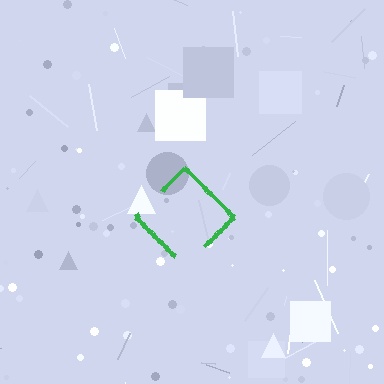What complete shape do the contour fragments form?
The contour fragments form a diamond.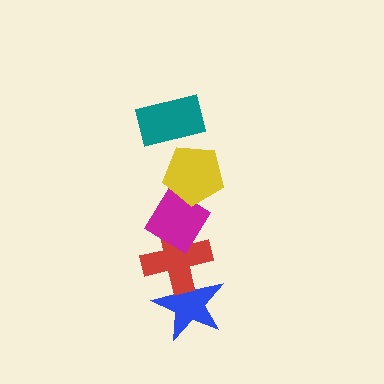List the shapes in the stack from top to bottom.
From top to bottom: the teal rectangle, the yellow pentagon, the magenta diamond, the red cross, the blue star.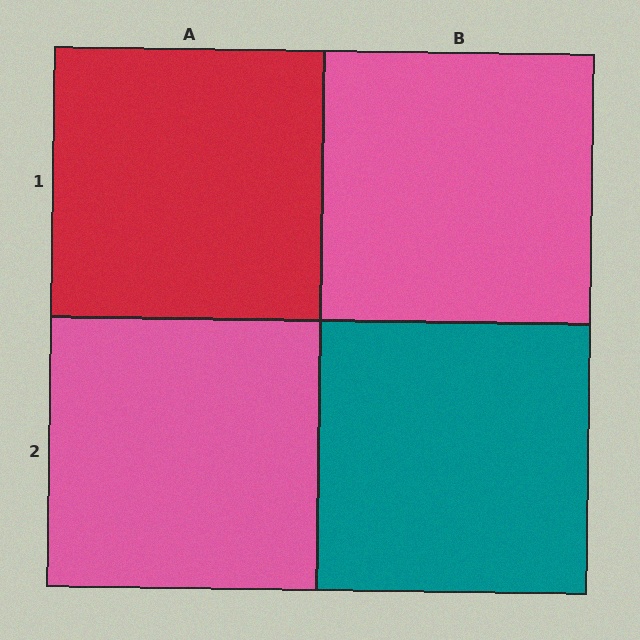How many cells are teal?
1 cell is teal.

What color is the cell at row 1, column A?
Red.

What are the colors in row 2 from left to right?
Pink, teal.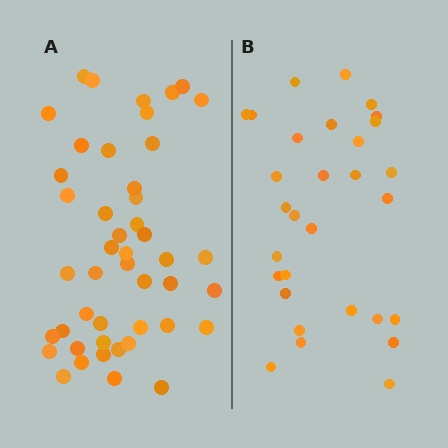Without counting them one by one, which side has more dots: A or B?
Region A (the left region) has more dots.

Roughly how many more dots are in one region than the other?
Region A has approximately 15 more dots than region B.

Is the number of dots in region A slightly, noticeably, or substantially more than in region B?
Region A has substantially more. The ratio is roughly 1.5 to 1.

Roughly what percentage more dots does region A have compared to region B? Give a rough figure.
About 55% more.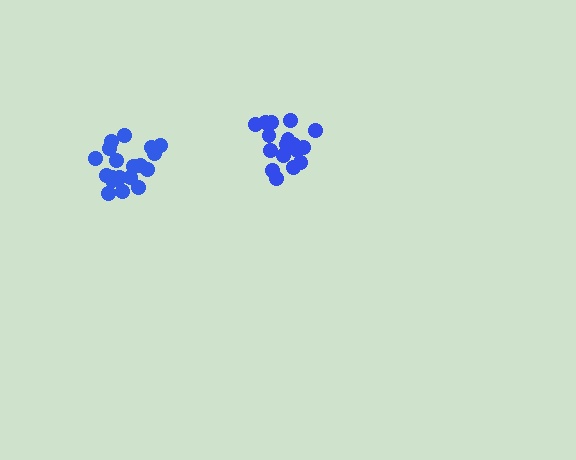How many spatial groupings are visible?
There are 2 spatial groupings.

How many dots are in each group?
Group 1: 17 dots, Group 2: 19 dots (36 total).